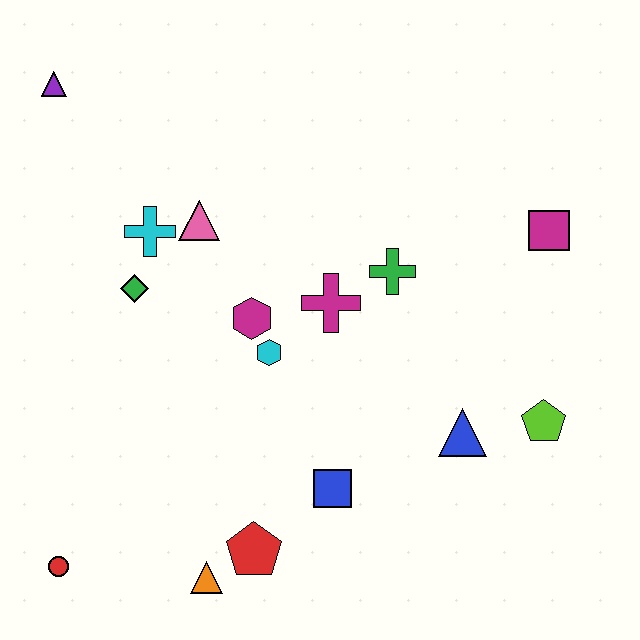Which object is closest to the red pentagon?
The orange triangle is closest to the red pentagon.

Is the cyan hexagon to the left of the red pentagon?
No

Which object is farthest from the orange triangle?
The purple triangle is farthest from the orange triangle.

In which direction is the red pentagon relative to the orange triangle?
The red pentagon is to the right of the orange triangle.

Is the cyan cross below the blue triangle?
No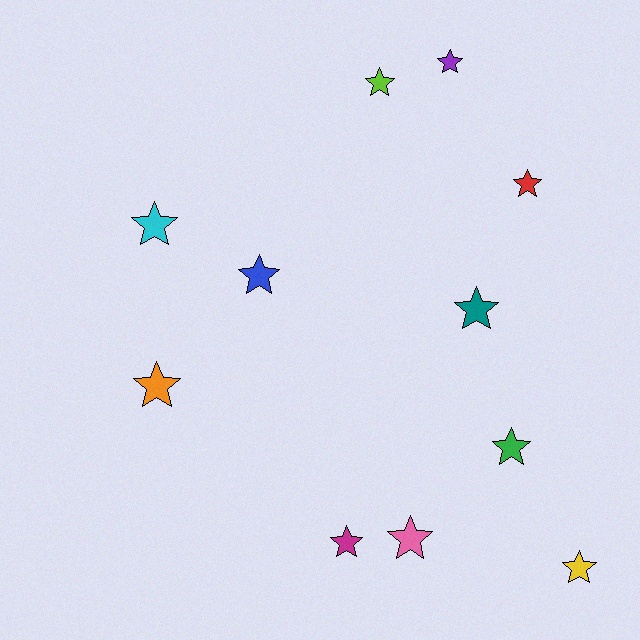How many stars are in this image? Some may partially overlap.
There are 11 stars.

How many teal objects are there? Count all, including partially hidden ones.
There is 1 teal object.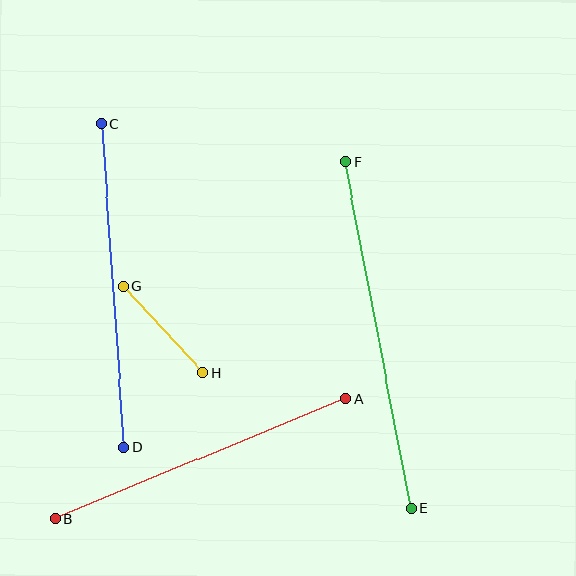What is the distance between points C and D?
The distance is approximately 325 pixels.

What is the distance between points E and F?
The distance is approximately 352 pixels.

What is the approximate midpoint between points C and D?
The midpoint is at approximately (112, 285) pixels.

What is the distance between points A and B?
The distance is approximately 315 pixels.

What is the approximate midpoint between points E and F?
The midpoint is at approximately (378, 335) pixels.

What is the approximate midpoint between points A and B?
The midpoint is at approximately (201, 459) pixels.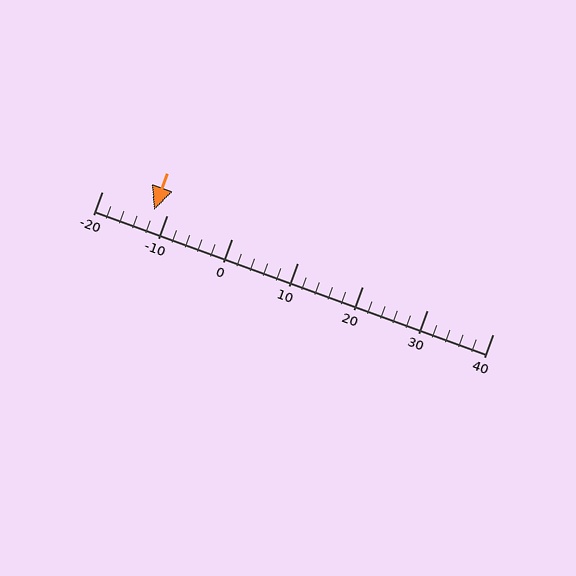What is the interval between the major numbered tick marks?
The major tick marks are spaced 10 units apart.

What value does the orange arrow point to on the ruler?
The orange arrow points to approximately -12.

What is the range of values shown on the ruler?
The ruler shows values from -20 to 40.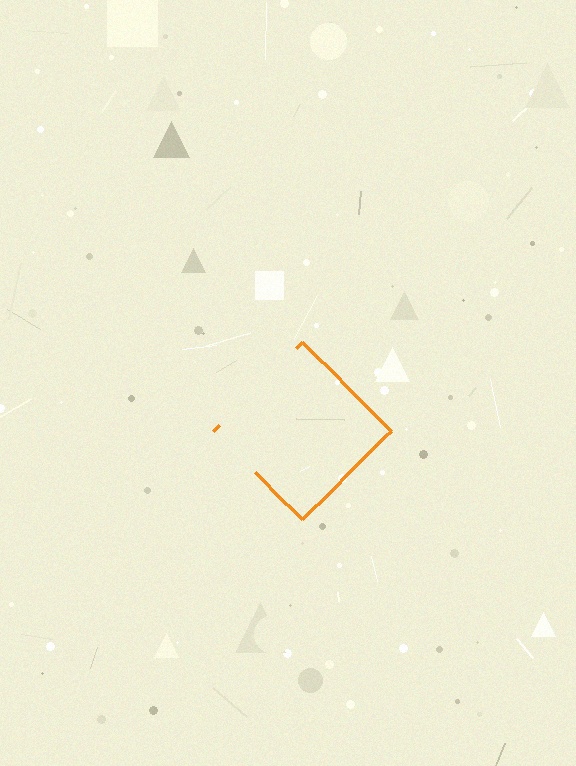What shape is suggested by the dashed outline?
The dashed outline suggests a diamond.